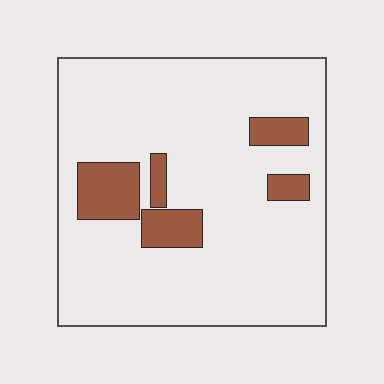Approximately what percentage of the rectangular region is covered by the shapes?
Approximately 15%.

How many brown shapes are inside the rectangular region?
5.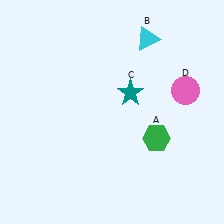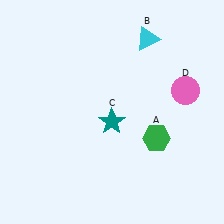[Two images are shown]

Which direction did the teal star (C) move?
The teal star (C) moved down.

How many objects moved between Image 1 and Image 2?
1 object moved between the two images.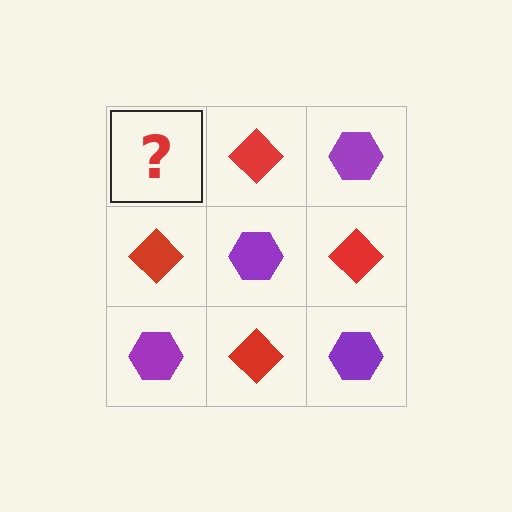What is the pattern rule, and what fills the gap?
The rule is that it alternates purple hexagon and red diamond in a checkerboard pattern. The gap should be filled with a purple hexagon.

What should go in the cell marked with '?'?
The missing cell should contain a purple hexagon.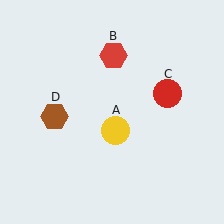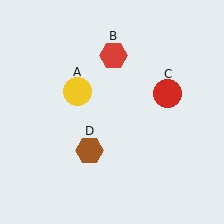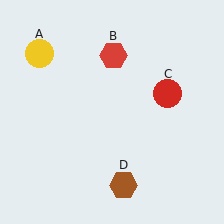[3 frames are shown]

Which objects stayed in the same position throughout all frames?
Red hexagon (object B) and red circle (object C) remained stationary.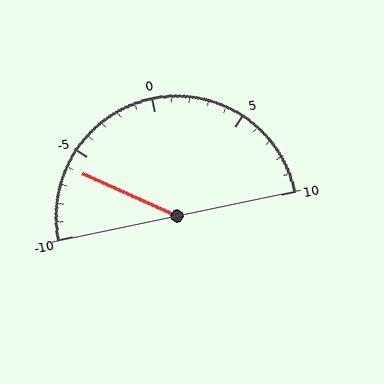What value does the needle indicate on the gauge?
The needle indicates approximately -6.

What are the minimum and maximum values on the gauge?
The gauge ranges from -10 to 10.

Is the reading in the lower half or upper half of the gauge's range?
The reading is in the lower half of the range (-10 to 10).